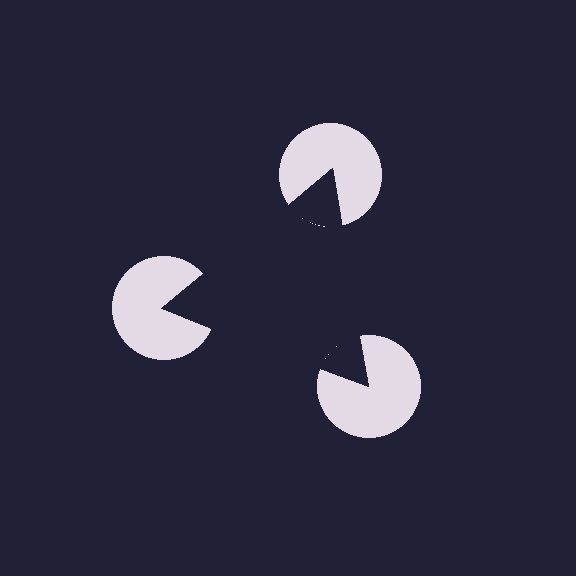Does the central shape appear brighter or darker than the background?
It typically appears slightly darker than the background, even though no actual brightness change is drawn.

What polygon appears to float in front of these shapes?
An illusory triangle — its edges are inferred from the aligned wedge cuts in the pac-man discs, not physically drawn.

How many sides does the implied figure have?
3 sides.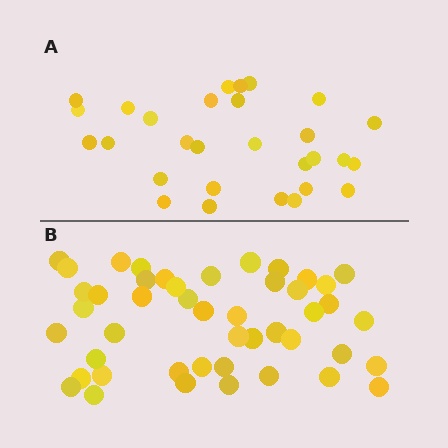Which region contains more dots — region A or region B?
Region B (the bottom region) has more dots.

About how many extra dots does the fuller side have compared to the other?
Region B has approximately 15 more dots than region A.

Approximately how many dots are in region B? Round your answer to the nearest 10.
About 50 dots. (The exact count is 46, which rounds to 50.)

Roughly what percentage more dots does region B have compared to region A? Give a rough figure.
About 60% more.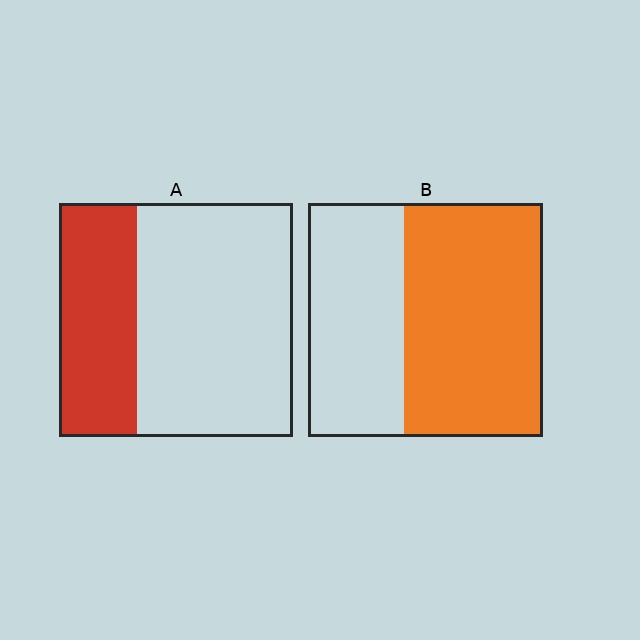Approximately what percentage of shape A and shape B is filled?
A is approximately 35% and B is approximately 60%.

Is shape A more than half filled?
No.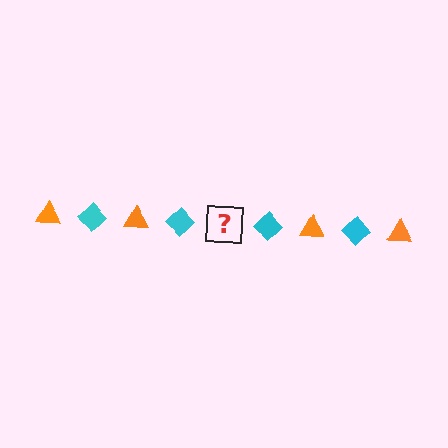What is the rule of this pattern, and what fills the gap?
The rule is that the pattern alternates between orange triangle and cyan diamond. The gap should be filled with an orange triangle.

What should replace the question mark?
The question mark should be replaced with an orange triangle.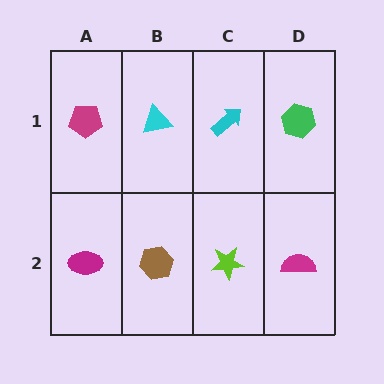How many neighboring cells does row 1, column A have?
2.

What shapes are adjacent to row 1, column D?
A magenta semicircle (row 2, column D), a cyan arrow (row 1, column C).